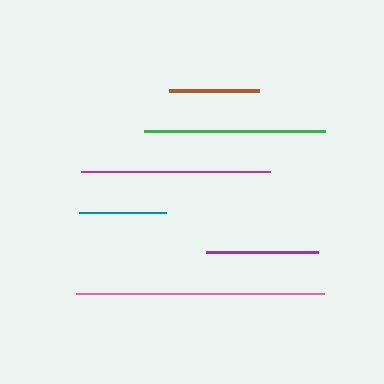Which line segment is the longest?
The pink line is the longest at approximately 247 pixels.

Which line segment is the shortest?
The teal line is the shortest at approximately 87 pixels.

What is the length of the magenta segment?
The magenta segment is approximately 189 pixels long.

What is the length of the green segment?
The green segment is approximately 181 pixels long.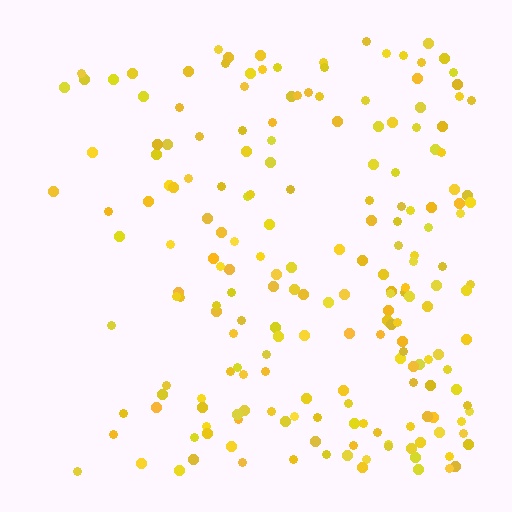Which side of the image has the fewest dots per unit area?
The left.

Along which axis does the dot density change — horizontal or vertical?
Horizontal.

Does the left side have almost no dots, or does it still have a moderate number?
Still a moderate number, just noticeably fewer than the right.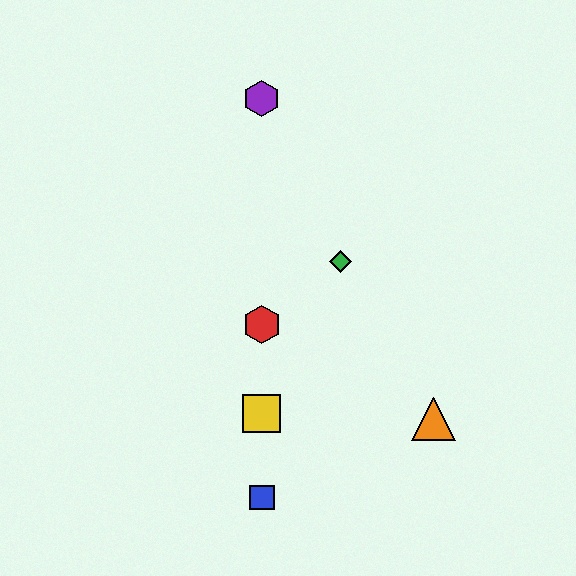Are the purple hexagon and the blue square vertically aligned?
Yes, both are at x≈262.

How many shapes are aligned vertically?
4 shapes (the red hexagon, the blue square, the yellow square, the purple hexagon) are aligned vertically.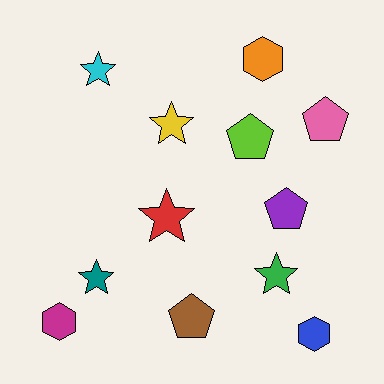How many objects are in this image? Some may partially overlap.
There are 12 objects.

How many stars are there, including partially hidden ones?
There are 5 stars.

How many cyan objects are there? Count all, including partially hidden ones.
There is 1 cyan object.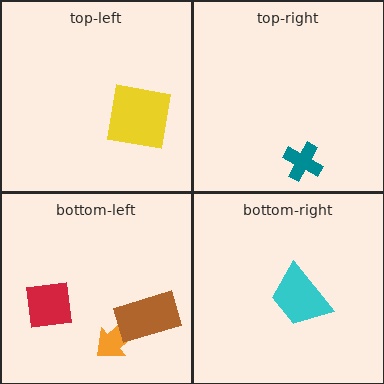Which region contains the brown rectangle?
The bottom-left region.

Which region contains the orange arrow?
The bottom-left region.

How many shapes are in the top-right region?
1.